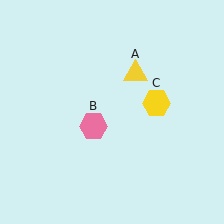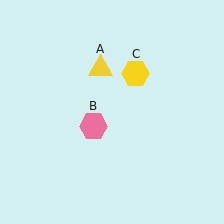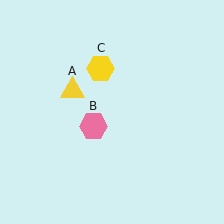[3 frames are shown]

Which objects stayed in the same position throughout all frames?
Pink hexagon (object B) remained stationary.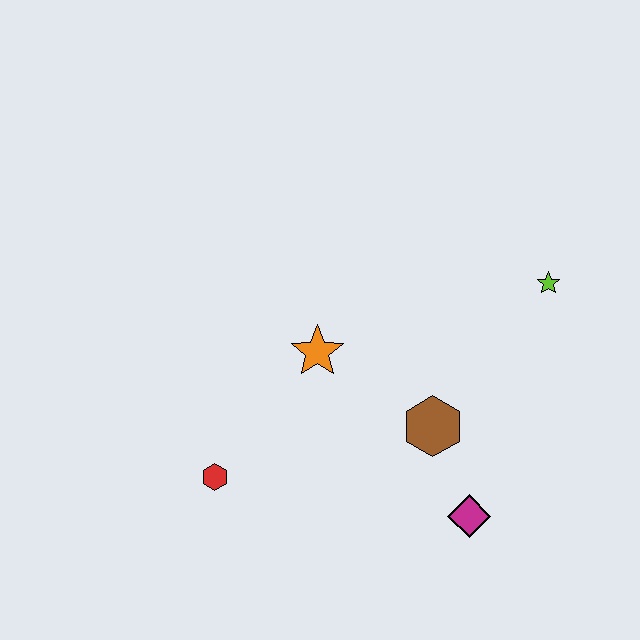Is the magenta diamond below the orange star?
Yes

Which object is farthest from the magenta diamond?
The red hexagon is farthest from the magenta diamond.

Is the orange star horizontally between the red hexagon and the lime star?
Yes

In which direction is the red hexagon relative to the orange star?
The red hexagon is below the orange star.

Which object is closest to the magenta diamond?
The brown hexagon is closest to the magenta diamond.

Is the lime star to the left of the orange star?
No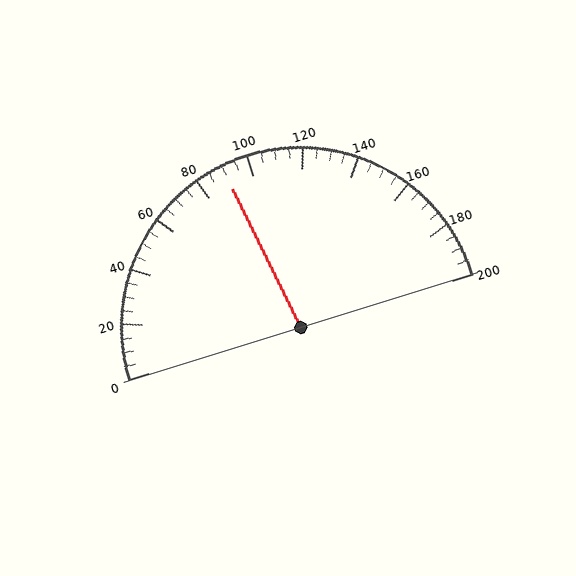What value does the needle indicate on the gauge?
The needle indicates approximately 90.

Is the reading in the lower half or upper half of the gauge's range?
The reading is in the lower half of the range (0 to 200).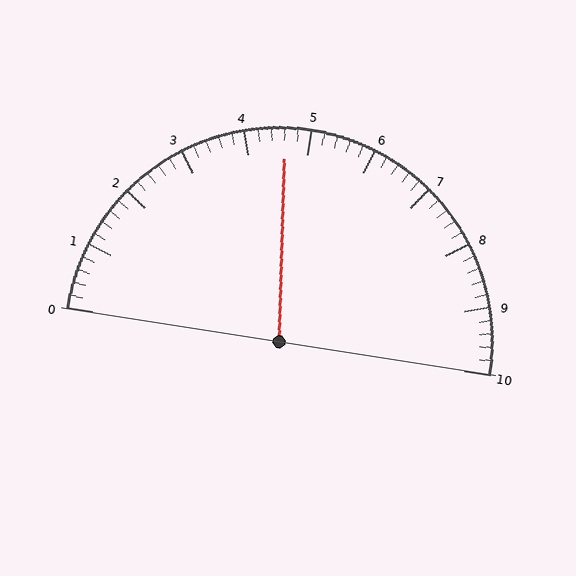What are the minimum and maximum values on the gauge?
The gauge ranges from 0 to 10.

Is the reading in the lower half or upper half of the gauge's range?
The reading is in the lower half of the range (0 to 10).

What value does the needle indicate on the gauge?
The needle indicates approximately 4.6.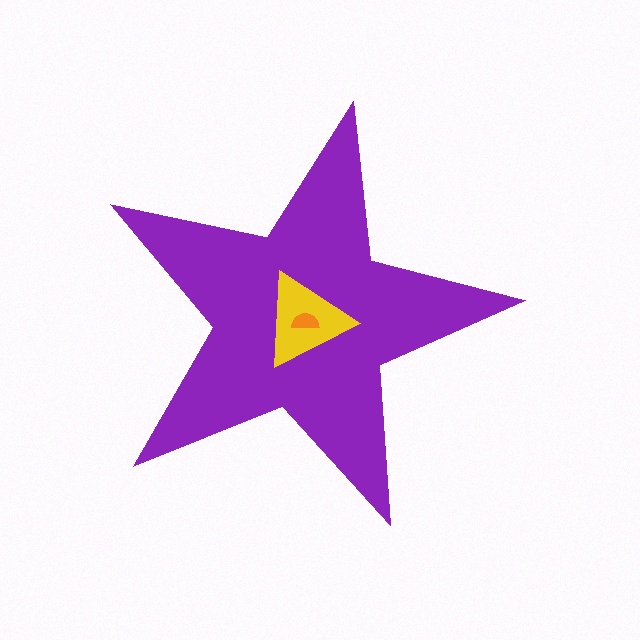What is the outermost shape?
The purple star.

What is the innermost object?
The orange semicircle.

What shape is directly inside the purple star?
The yellow triangle.